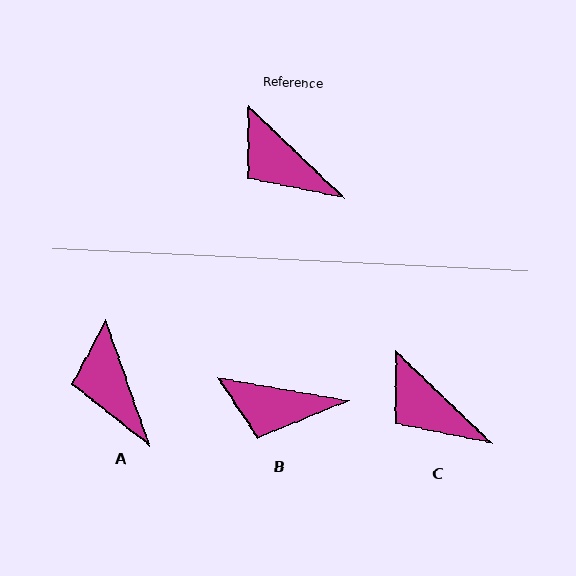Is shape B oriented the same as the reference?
No, it is off by about 33 degrees.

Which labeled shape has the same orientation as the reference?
C.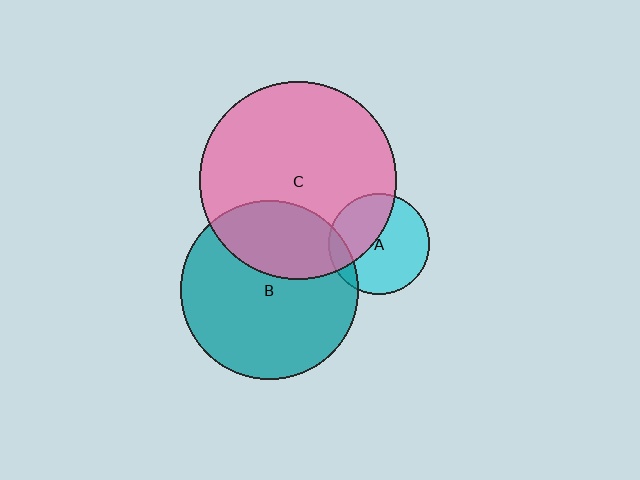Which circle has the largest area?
Circle C (pink).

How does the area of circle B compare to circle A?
Approximately 3.1 times.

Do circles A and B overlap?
Yes.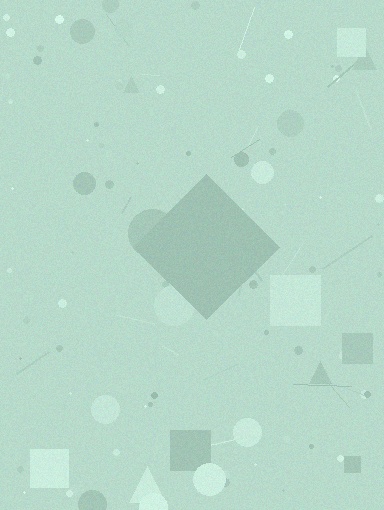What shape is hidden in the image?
A diamond is hidden in the image.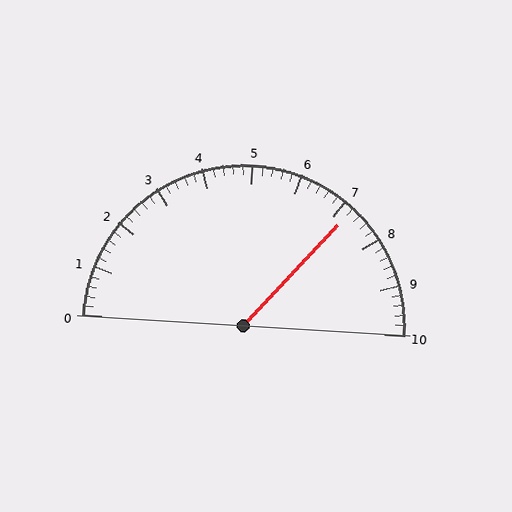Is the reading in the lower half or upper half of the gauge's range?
The reading is in the upper half of the range (0 to 10).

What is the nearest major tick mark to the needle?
The nearest major tick mark is 7.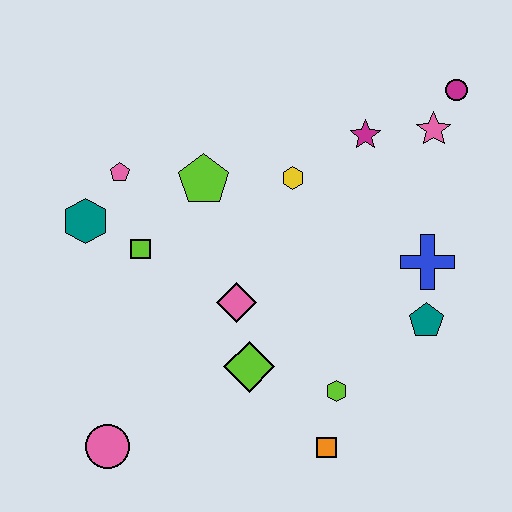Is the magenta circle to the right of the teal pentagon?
Yes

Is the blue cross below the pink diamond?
No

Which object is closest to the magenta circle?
The pink star is closest to the magenta circle.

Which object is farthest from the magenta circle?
The pink circle is farthest from the magenta circle.